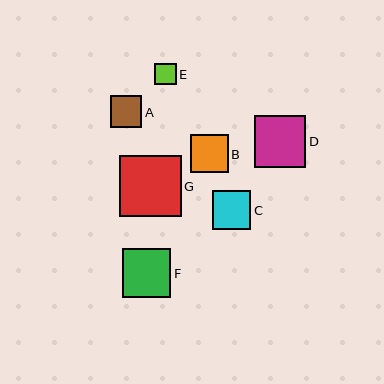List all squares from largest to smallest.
From largest to smallest: G, D, F, C, B, A, E.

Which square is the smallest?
Square E is the smallest with a size of approximately 21 pixels.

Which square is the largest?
Square G is the largest with a size of approximately 62 pixels.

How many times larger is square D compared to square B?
Square D is approximately 1.4 times the size of square B.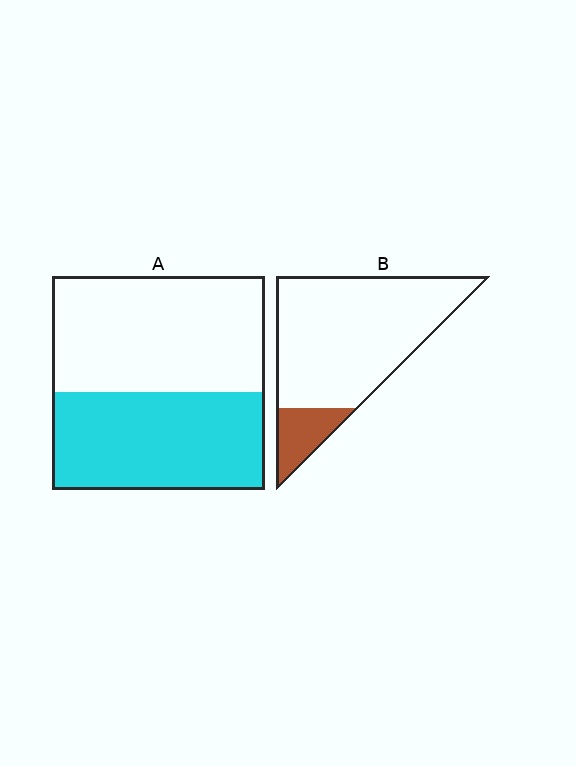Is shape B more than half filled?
No.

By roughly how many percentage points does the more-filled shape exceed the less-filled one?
By roughly 30 percentage points (A over B).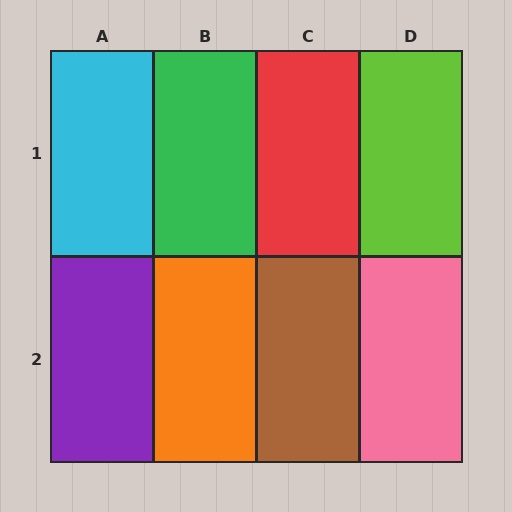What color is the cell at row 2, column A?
Purple.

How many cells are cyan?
1 cell is cyan.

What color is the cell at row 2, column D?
Pink.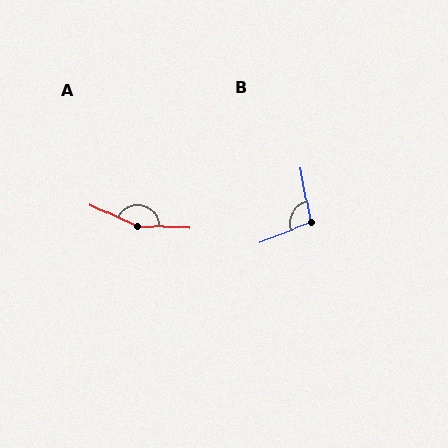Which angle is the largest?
A, at approximately 157 degrees.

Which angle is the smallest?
B, at approximately 101 degrees.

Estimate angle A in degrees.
Approximately 157 degrees.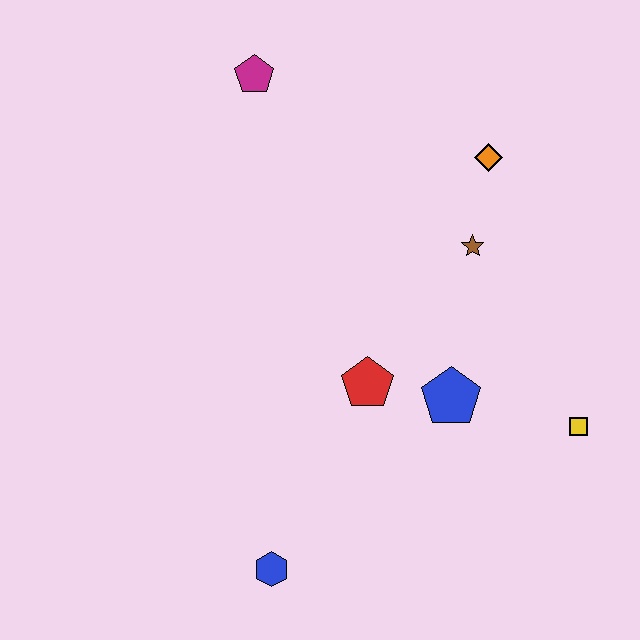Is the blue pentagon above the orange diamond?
No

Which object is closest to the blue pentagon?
The red pentagon is closest to the blue pentagon.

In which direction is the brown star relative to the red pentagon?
The brown star is above the red pentagon.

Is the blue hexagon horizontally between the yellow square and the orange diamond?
No